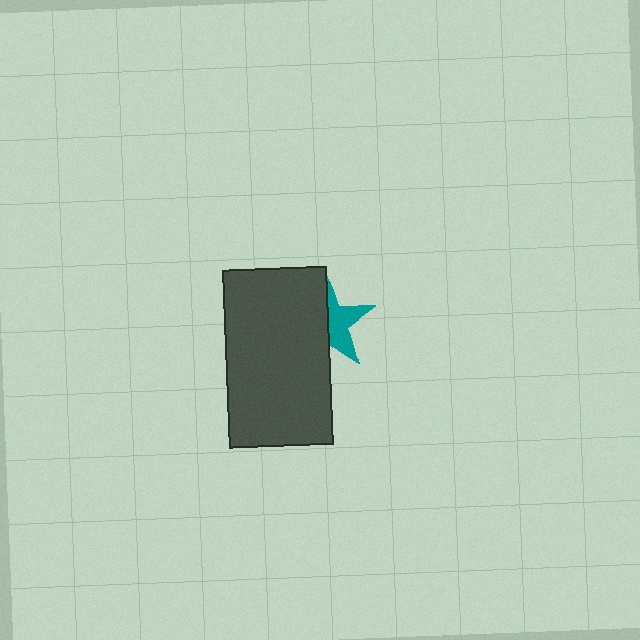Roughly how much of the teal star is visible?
About half of it is visible (roughly 45%).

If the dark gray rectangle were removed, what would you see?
You would see the complete teal star.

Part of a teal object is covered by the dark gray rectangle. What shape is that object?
It is a star.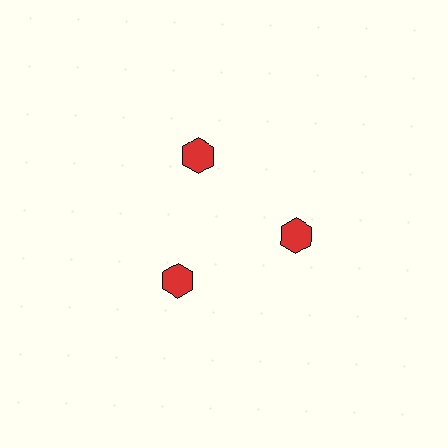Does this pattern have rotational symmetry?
Yes, this pattern has 3-fold rotational symmetry. It looks the same after rotating 120 degrees around the center.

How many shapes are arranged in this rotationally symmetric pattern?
There are 3 shapes, arranged in 3 groups of 1.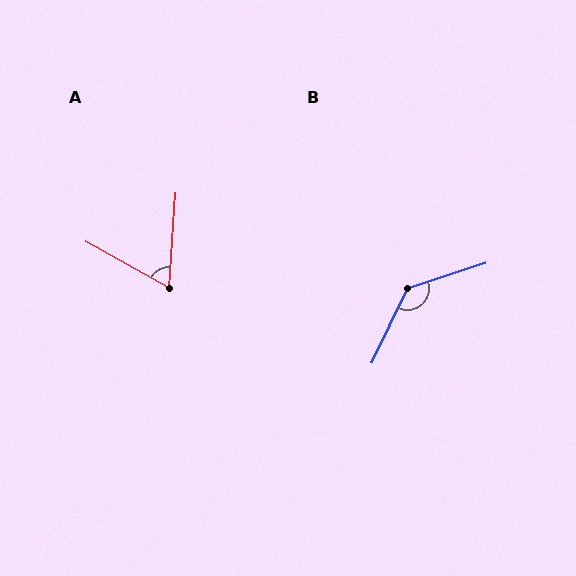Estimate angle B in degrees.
Approximately 133 degrees.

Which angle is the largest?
B, at approximately 133 degrees.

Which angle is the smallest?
A, at approximately 65 degrees.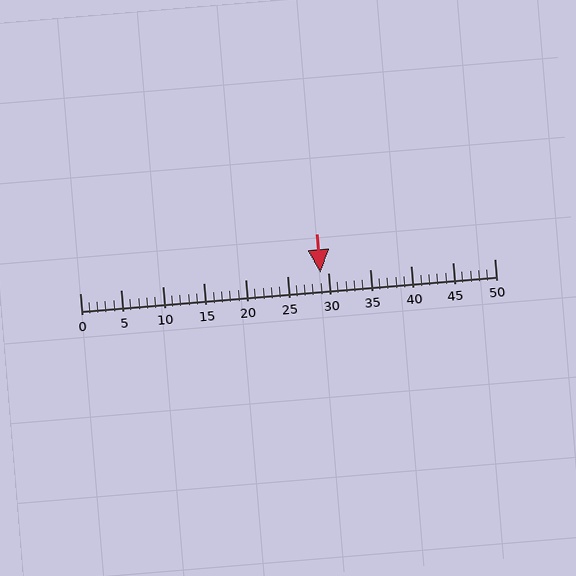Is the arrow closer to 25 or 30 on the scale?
The arrow is closer to 30.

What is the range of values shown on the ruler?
The ruler shows values from 0 to 50.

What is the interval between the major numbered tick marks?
The major tick marks are spaced 5 units apart.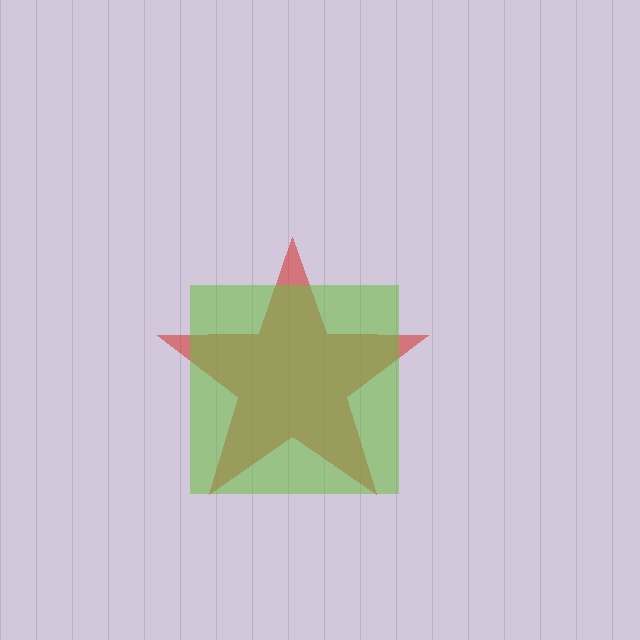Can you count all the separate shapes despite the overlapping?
Yes, there are 2 separate shapes.